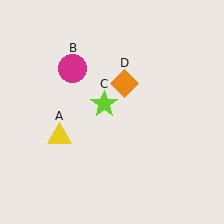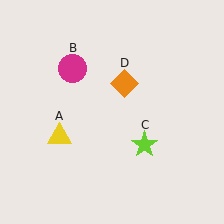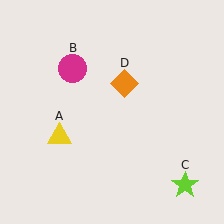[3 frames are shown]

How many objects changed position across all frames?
1 object changed position: lime star (object C).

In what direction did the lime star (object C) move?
The lime star (object C) moved down and to the right.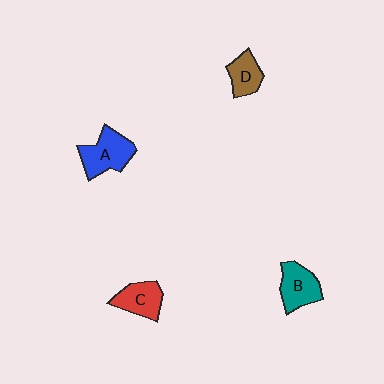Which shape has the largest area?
Shape A (blue).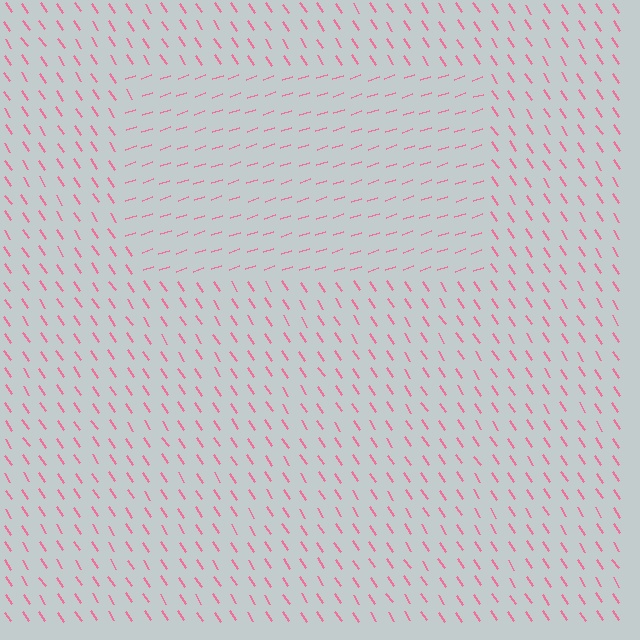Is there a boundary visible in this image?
Yes, there is a texture boundary formed by a change in line orientation.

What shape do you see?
I see a rectangle.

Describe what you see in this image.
The image is filled with small pink line segments. A rectangle region in the image has lines oriented differently from the surrounding lines, creating a visible texture boundary.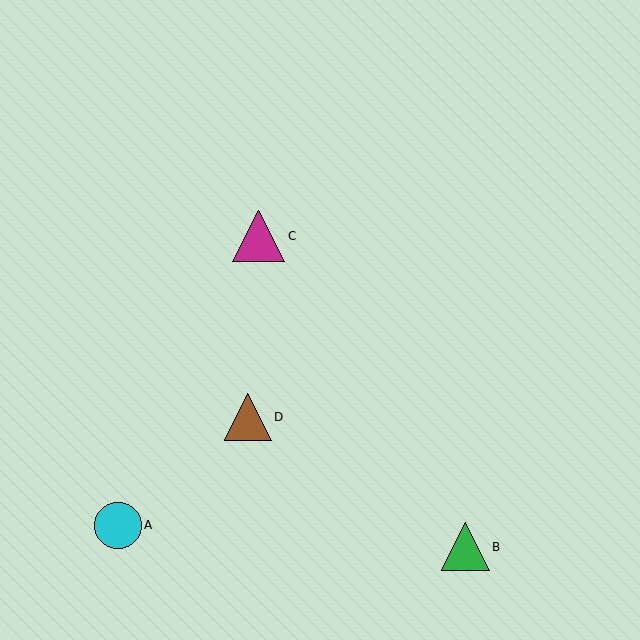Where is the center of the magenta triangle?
The center of the magenta triangle is at (259, 236).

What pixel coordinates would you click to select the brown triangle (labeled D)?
Click at (248, 417) to select the brown triangle D.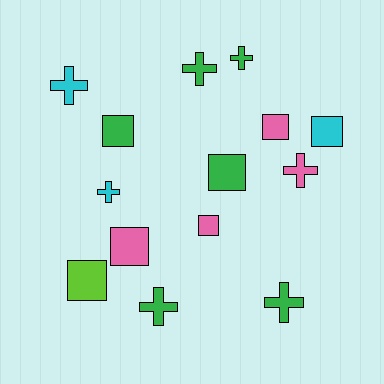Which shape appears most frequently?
Cross, with 7 objects.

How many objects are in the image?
There are 14 objects.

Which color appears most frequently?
Green, with 6 objects.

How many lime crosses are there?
There are no lime crosses.